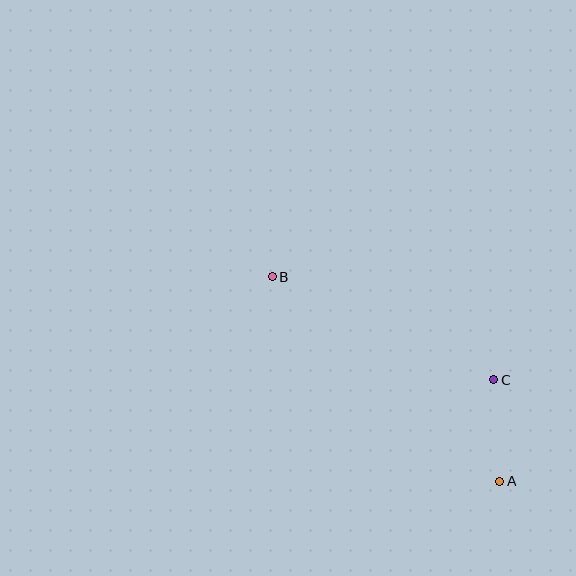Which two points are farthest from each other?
Points A and B are farthest from each other.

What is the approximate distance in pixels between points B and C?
The distance between B and C is approximately 244 pixels.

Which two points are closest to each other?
Points A and C are closest to each other.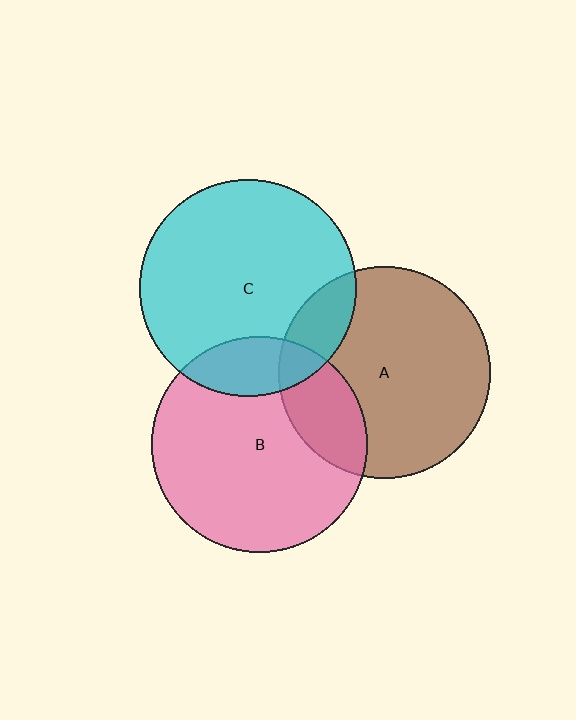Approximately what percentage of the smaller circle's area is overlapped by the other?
Approximately 15%.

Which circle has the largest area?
Circle C (cyan).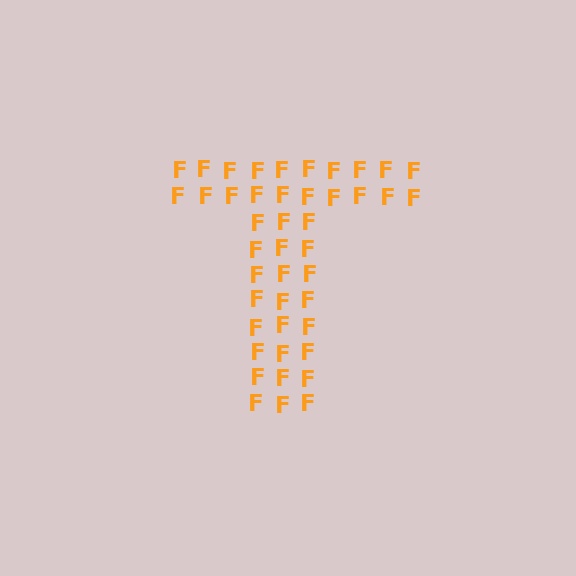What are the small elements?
The small elements are letter F's.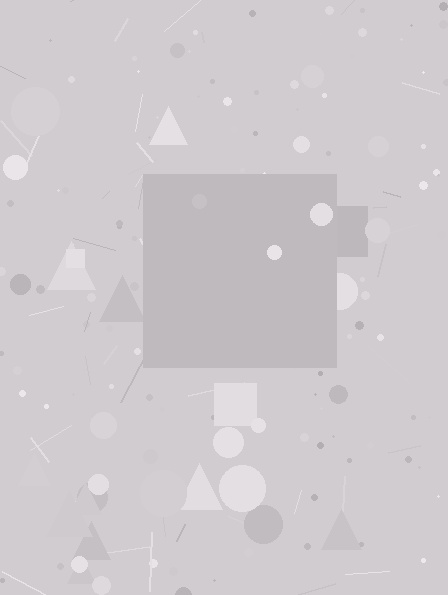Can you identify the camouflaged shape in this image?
The camouflaged shape is a square.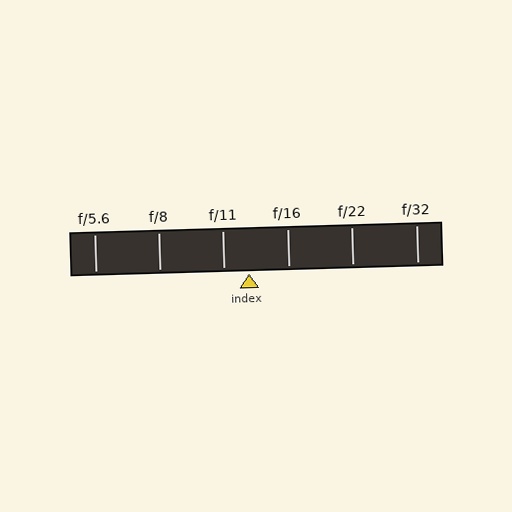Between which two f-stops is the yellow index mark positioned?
The index mark is between f/11 and f/16.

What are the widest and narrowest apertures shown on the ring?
The widest aperture shown is f/5.6 and the narrowest is f/32.